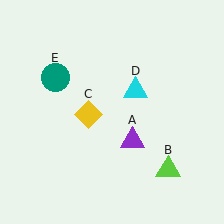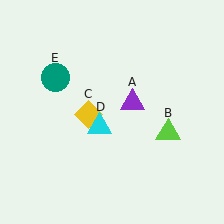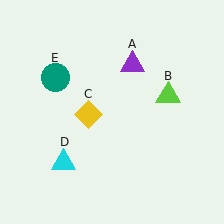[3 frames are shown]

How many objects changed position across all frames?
3 objects changed position: purple triangle (object A), lime triangle (object B), cyan triangle (object D).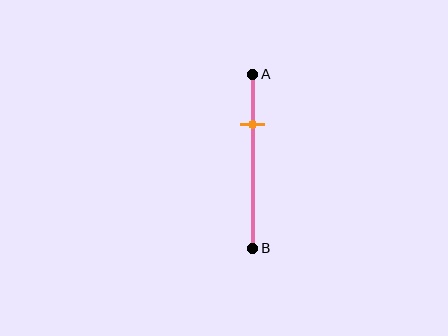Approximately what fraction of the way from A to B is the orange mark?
The orange mark is approximately 30% of the way from A to B.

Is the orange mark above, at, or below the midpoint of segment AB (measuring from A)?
The orange mark is above the midpoint of segment AB.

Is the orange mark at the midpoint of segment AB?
No, the mark is at about 30% from A, not at the 50% midpoint.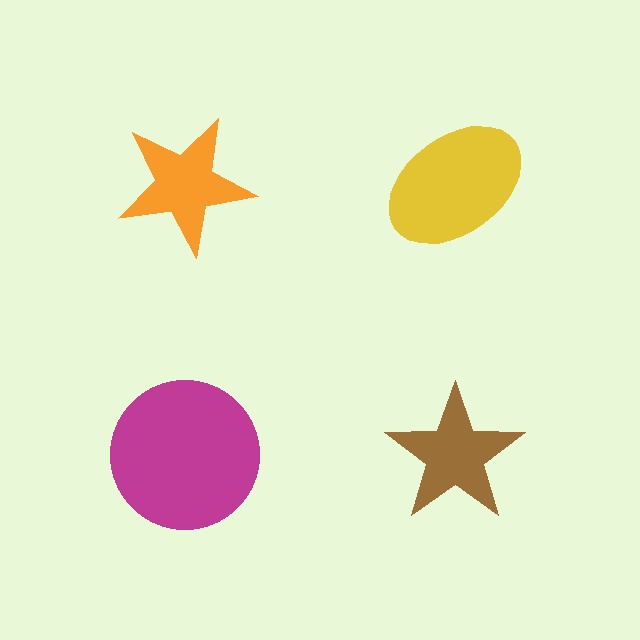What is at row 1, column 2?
A yellow ellipse.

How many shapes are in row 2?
2 shapes.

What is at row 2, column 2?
A brown star.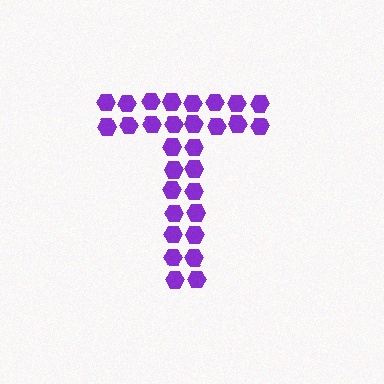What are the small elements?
The small elements are hexagons.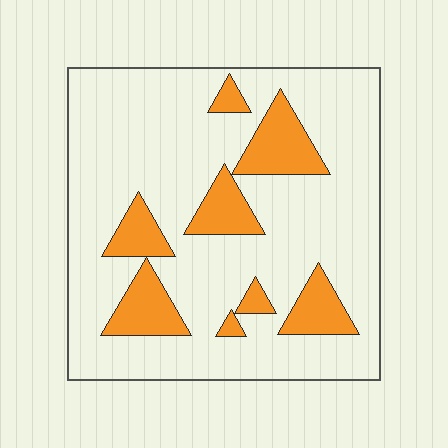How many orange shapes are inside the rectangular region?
8.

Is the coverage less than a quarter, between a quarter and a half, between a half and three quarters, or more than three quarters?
Less than a quarter.